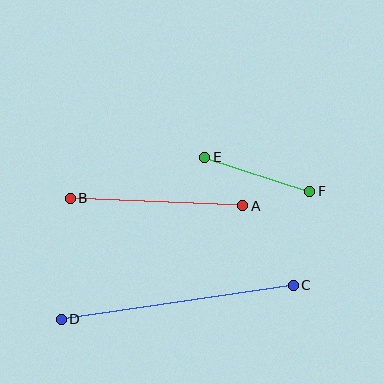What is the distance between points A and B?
The distance is approximately 173 pixels.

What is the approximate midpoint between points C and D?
The midpoint is at approximately (177, 302) pixels.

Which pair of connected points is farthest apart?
Points C and D are farthest apart.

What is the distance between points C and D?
The distance is approximately 235 pixels.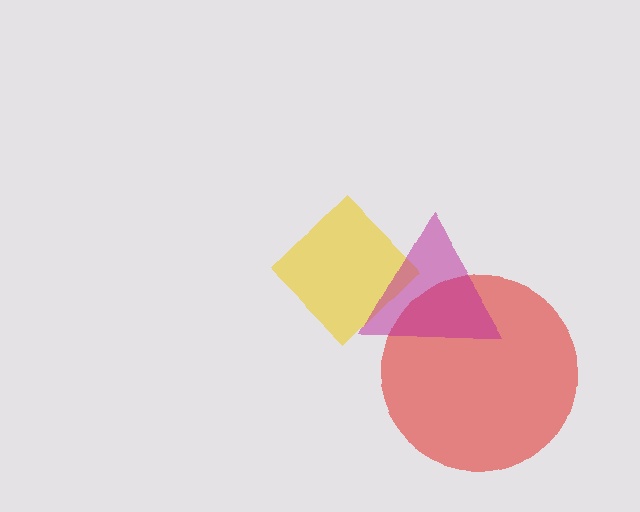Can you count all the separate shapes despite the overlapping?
Yes, there are 3 separate shapes.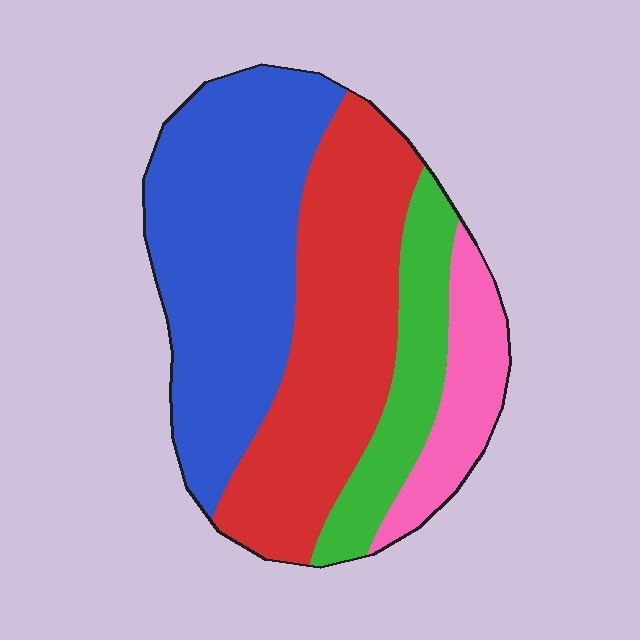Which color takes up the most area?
Blue, at roughly 40%.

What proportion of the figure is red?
Red covers about 35% of the figure.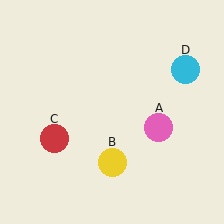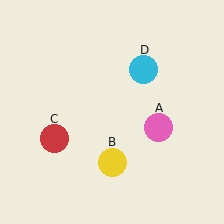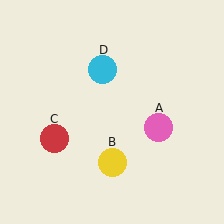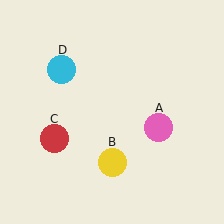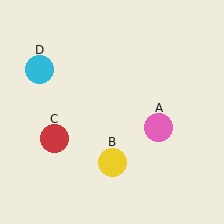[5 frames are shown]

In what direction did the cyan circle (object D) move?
The cyan circle (object D) moved left.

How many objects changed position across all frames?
1 object changed position: cyan circle (object D).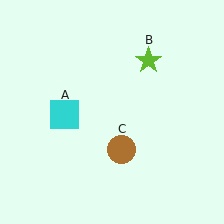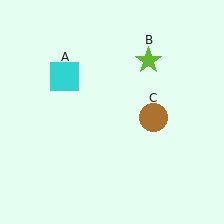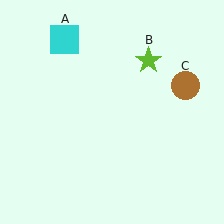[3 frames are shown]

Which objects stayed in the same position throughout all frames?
Lime star (object B) remained stationary.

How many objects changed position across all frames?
2 objects changed position: cyan square (object A), brown circle (object C).